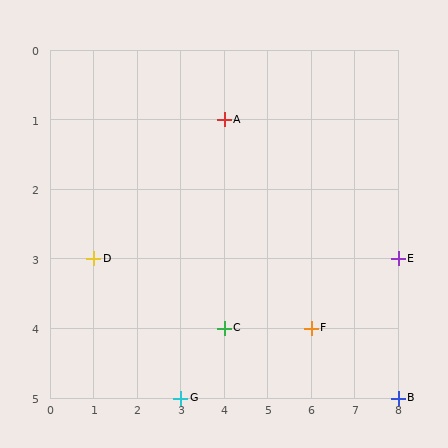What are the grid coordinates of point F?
Point F is at grid coordinates (6, 4).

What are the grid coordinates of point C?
Point C is at grid coordinates (4, 4).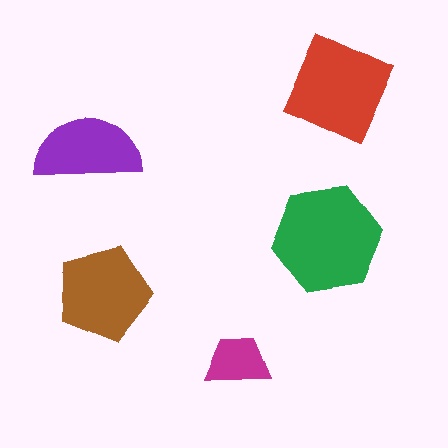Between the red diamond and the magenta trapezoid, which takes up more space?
The red diamond.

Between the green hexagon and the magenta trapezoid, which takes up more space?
The green hexagon.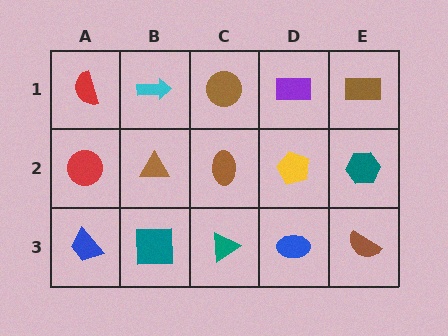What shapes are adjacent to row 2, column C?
A brown circle (row 1, column C), a teal triangle (row 3, column C), a brown triangle (row 2, column B), a yellow pentagon (row 2, column D).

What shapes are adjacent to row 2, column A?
A red semicircle (row 1, column A), a blue trapezoid (row 3, column A), a brown triangle (row 2, column B).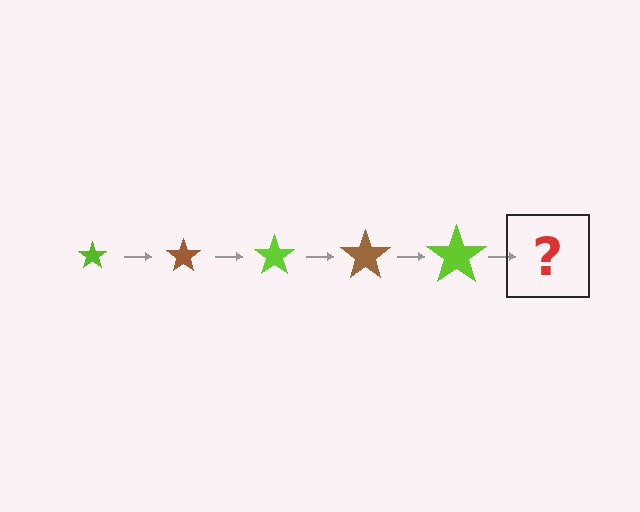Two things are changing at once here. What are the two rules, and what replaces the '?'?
The two rules are that the star grows larger each step and the color cycles through lime and brown. The '?' should be a brown star, larger than the previous one.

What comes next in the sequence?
The next element should be a brown star, larger than the previous one.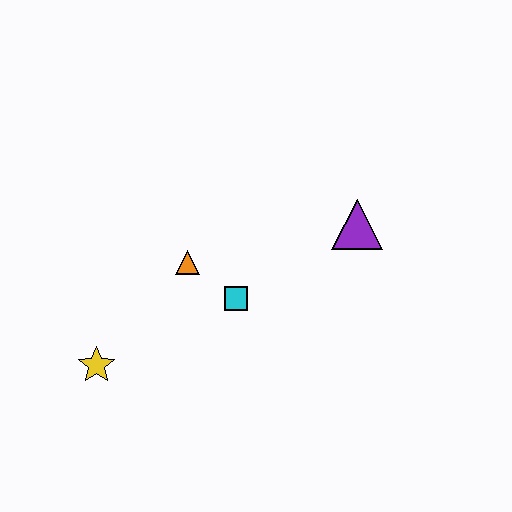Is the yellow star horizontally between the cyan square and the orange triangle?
No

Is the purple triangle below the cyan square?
No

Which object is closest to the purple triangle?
The cyan square is closest to the purple triangle.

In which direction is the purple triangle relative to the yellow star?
The purple triangle is to the right of the yellow star.